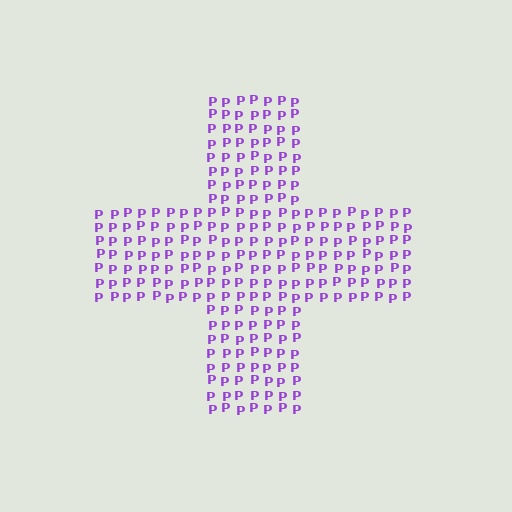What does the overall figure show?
The overall figure shows a cross.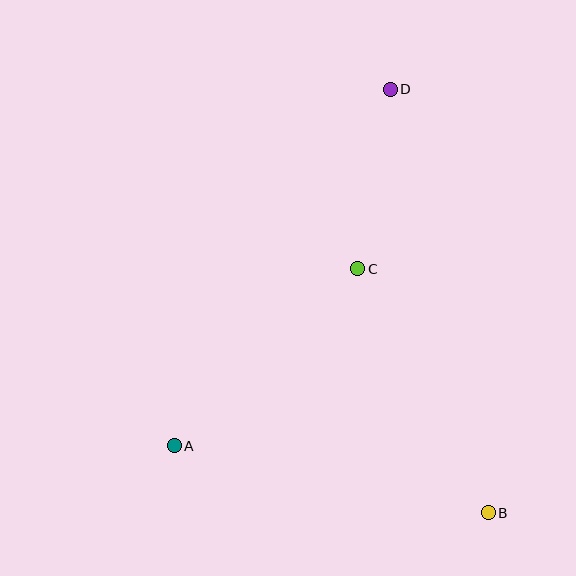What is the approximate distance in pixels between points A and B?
The distance between A and B is approximately 321 pixels.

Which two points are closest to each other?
Points C and D are closest to each other.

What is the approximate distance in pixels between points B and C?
The distance between B and C is approximately 276 pixels.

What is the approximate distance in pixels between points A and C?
The distance between A and C is approximately 255 pixels.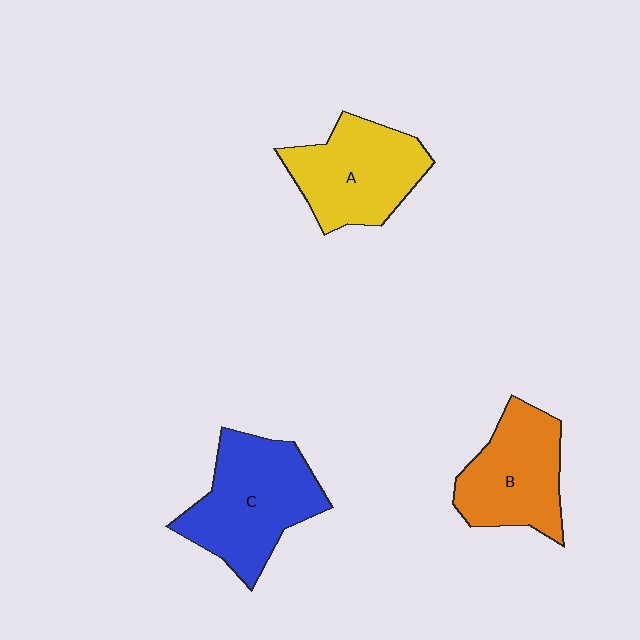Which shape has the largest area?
Shape C (blue).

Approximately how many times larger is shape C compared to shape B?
Approximately 1.2 times.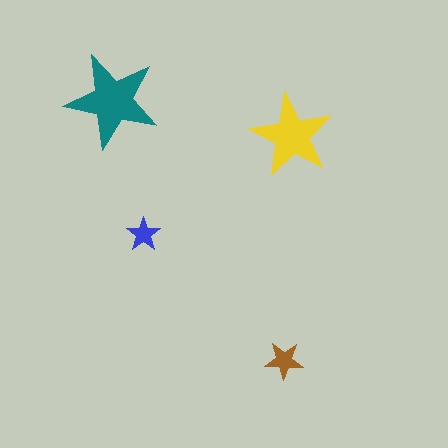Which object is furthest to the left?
The teal star is leftmost.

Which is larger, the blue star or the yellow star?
The yellow one.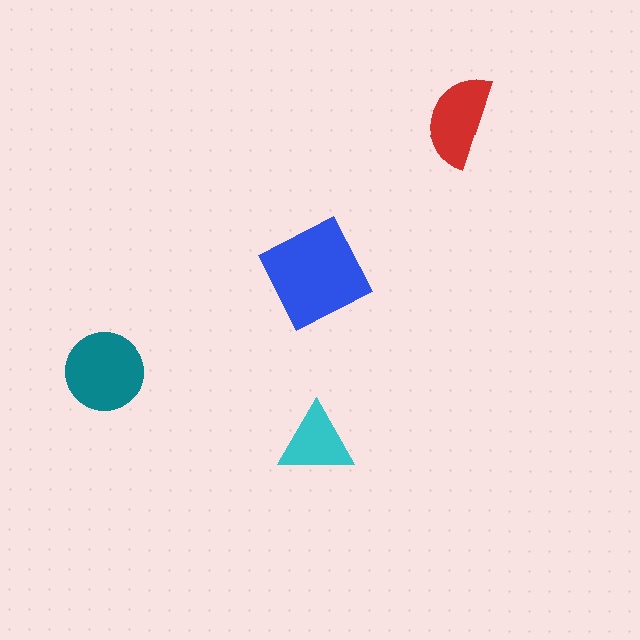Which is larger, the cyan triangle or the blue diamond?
The blue diamond.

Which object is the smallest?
The cyan triangle.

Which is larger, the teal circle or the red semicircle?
The teal circle.